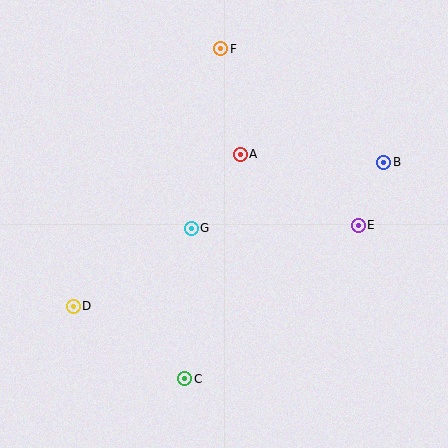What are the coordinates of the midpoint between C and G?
The midpoint between C and G is at (188, 303).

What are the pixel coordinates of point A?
Point A is at (240, 154).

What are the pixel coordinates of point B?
Point B is at (384, 162).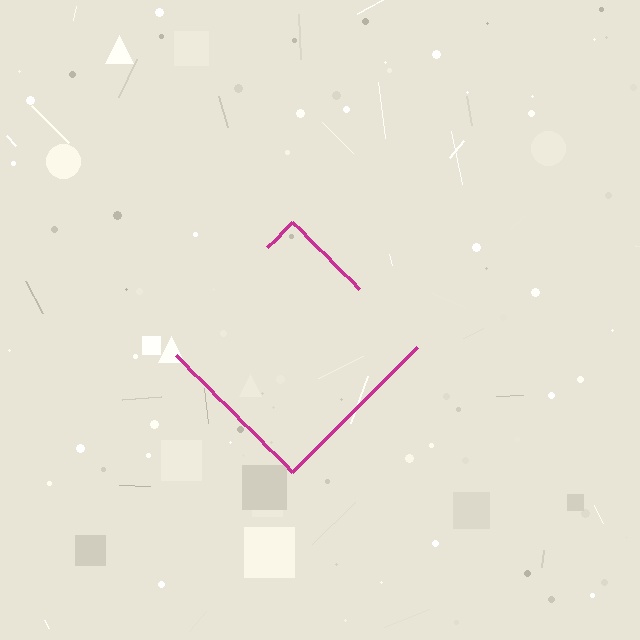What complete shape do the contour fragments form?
The contour fragments form a diamond.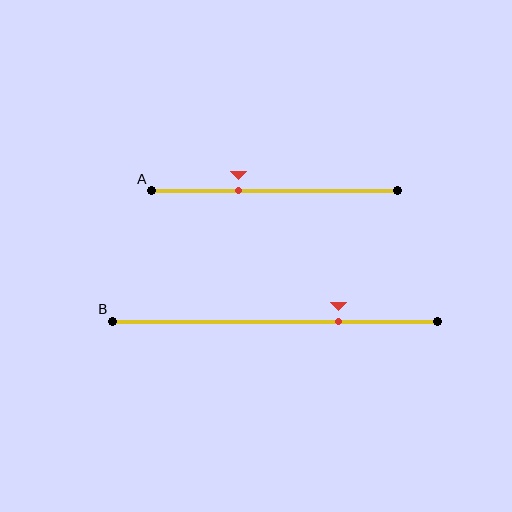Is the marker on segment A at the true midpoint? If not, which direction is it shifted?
No, the marker on segment A is shifted to the left by about 15% of the segment length.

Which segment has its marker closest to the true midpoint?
Segment A has its marker closest to the true midpoint.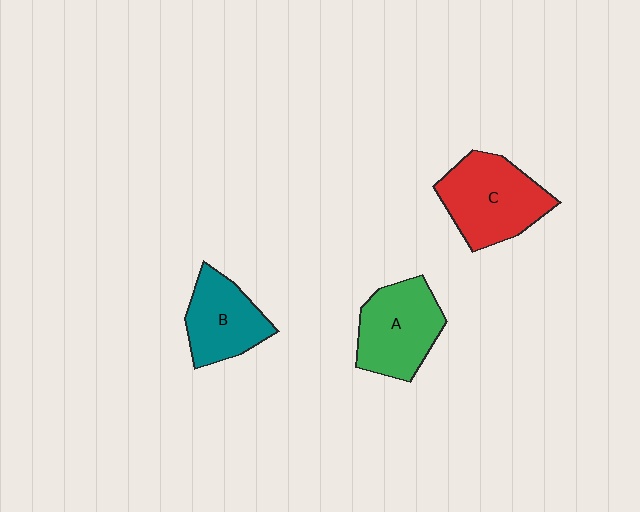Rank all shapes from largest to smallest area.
From largest to smallest: C (red), A (green), B (teal).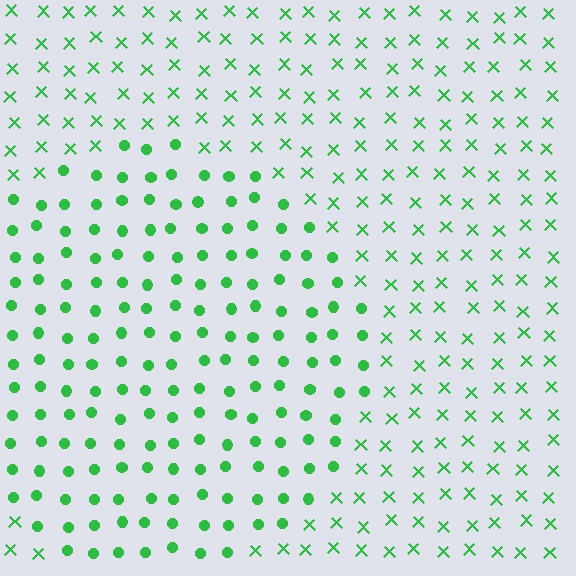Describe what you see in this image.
The image is filled with small green elements arranged in a uniform grid. A circle-shaped region contains circles, while the surrounding area contains X marks. The boundary is defined purely by the change in element shape.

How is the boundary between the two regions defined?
The boundary is defined by a change in element shape: circles inside vs. X marks outside. All elements share the same color and spacing.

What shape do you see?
I see a circle.